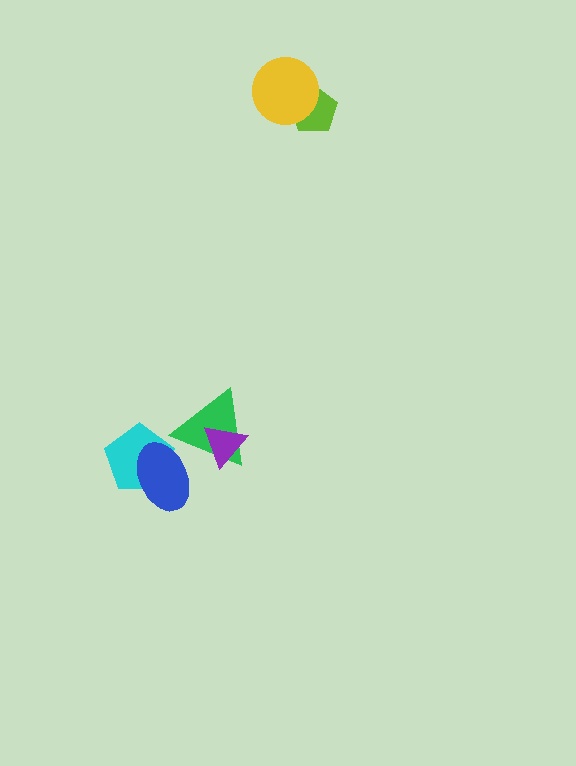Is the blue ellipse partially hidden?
No, no other shape covers it.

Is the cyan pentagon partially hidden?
Yes, it is partially covered by another shape.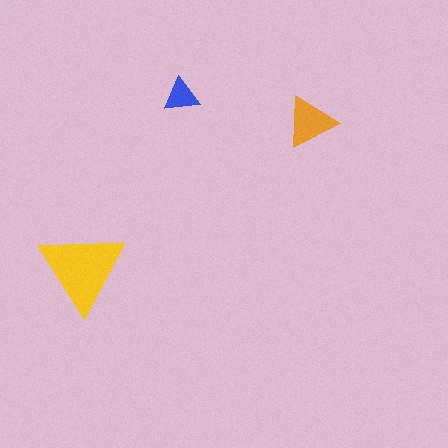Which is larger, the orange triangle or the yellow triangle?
The yellow one.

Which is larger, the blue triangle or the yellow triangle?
The yellow one.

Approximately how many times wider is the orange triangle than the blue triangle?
About 1.5 times wider.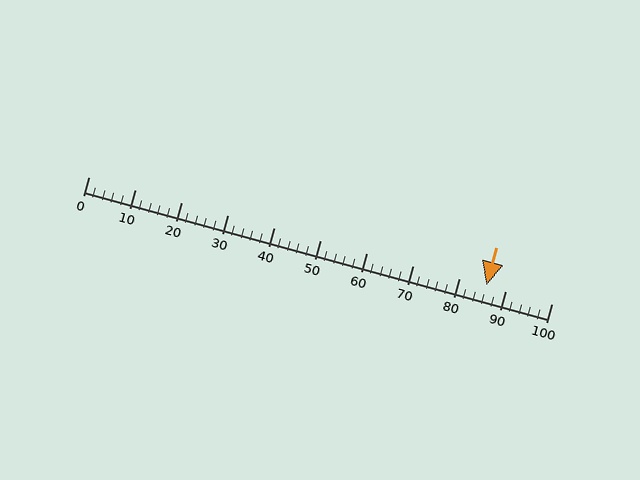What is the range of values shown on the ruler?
The ruler shows values from 0 to 100.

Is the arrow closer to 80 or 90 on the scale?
The arrow is closer to 90.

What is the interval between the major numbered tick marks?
The major tick marks are spaced 10 units apart.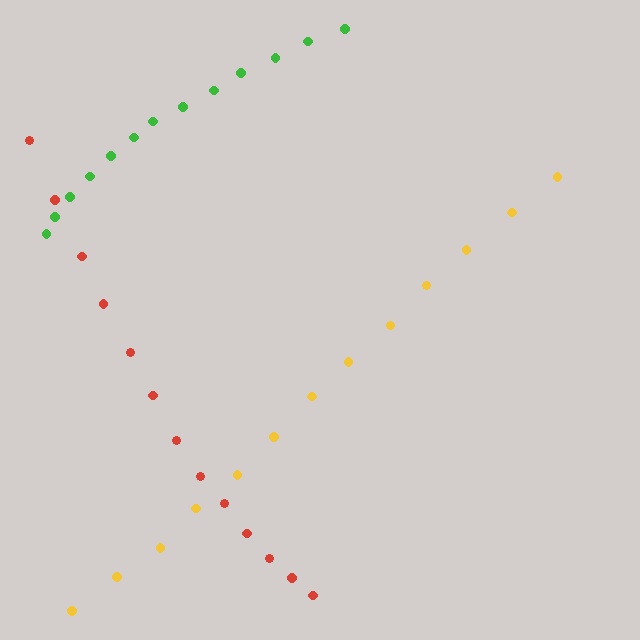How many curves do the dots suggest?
There are 3 distinct paths.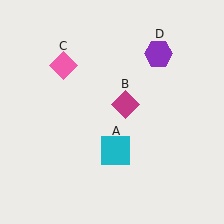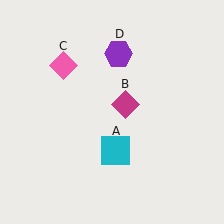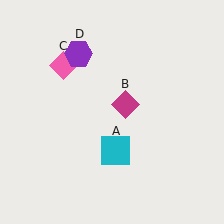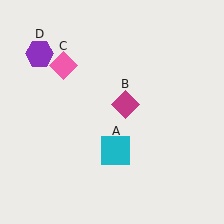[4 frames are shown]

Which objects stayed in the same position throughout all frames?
Cyan square (object A) and magenta diamond (object B) and pink diamond (object C) remained stationary.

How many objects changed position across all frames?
1 object changed position: purple hexagon (object D).